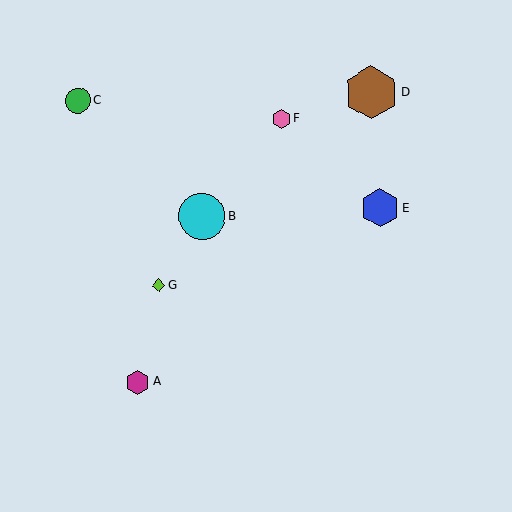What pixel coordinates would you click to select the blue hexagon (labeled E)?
Click at (380, 208) to select the blue hexagon E.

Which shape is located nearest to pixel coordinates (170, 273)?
The lime diamond (labeled G) at (159, 286) is nearest to that location.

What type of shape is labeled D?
Shape D is a brown hexagon.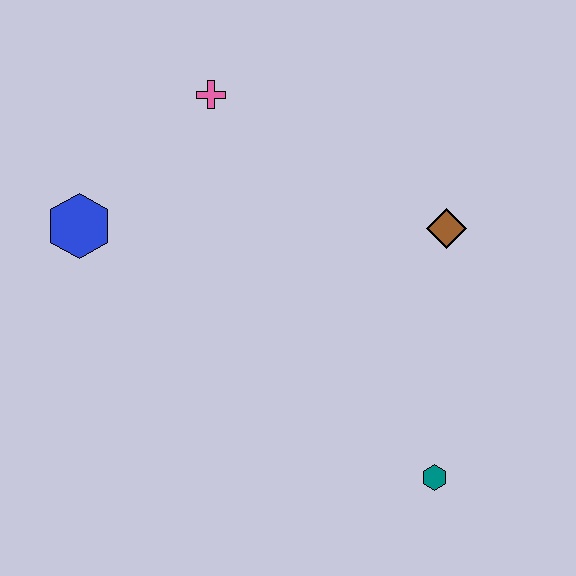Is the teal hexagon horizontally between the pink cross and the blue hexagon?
No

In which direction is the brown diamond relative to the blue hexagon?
The brown diamond is to the right of the blue hexagon.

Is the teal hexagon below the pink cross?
Yes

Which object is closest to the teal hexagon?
The brown diamond is closest to the teal hexagon.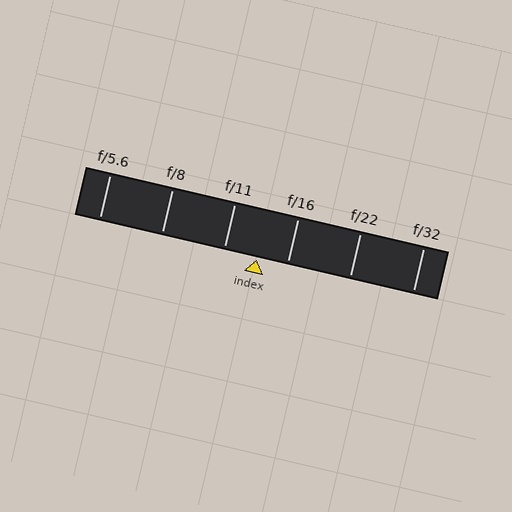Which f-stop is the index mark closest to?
The index mark is closest to f/16.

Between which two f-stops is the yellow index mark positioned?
The index mark is between f/11 and f/16.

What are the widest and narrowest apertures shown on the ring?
The widest aperture shown is f/5.6 and the narrowest is f/32.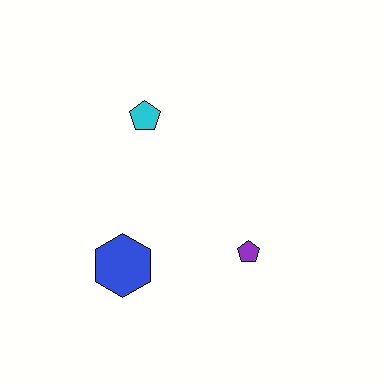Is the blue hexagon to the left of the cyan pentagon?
Yes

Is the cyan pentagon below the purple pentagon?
No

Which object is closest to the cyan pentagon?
The blue hexagon is closest to the cyan pentagon.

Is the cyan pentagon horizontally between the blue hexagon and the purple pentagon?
Yes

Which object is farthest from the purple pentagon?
The cyan pentagon is farthest from the purple pentagon.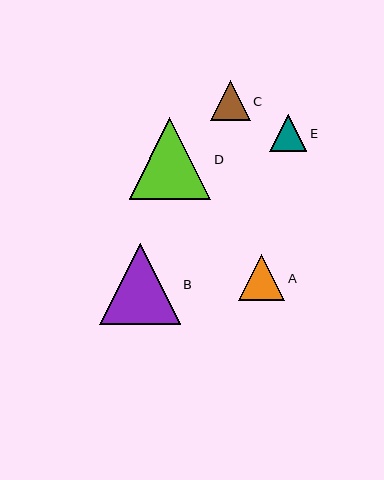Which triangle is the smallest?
Triangle E is the smallest with a size of approximately 38 pixels.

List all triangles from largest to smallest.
From largest to smallest: D, B, A, C, E.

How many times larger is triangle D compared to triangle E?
Triangle D is approximately 2.2 times the size of triangle E.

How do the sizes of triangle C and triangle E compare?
Triangle C and triangle E are approximately the same size.